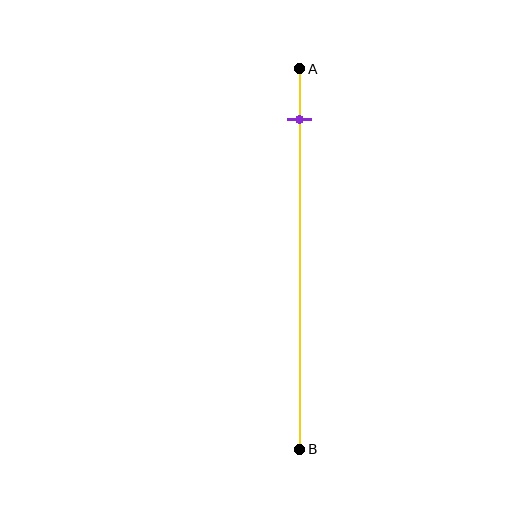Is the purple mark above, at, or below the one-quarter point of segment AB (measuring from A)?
The purple mark is above the one-quarter point of segment AB.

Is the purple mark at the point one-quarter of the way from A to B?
No, the mark is at about 15% from A, not at the 25% one-quarter point.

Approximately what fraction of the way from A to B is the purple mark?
The purple mark is approximately 15% of the way from A to B.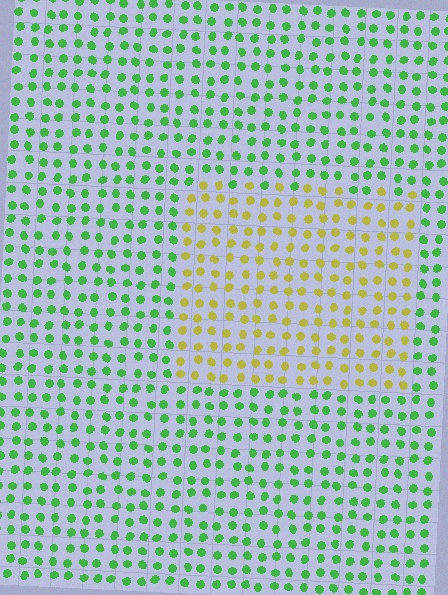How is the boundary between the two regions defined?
The boundary is defined purely by a slight shift in hue (about 61 degrees). Spacing, size, and orientation are identical on both sides.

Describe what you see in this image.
The image is filled with small green elements in a uniform arrangement. A rectangle-shaped region is visible where the elements are tinted to a slightly different hue, forming a subtle color boundary.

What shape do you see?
I see a rectangle.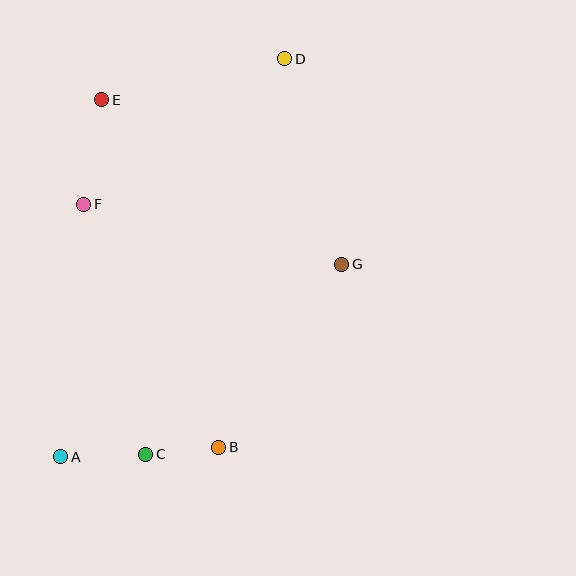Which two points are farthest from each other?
Points A and D are farthest from each other.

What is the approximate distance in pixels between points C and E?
The distance between C and E is approximately 357 pixels.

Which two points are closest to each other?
Points B and C are closest to each other.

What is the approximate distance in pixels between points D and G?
The distance between D and G is approximately 213 pixels.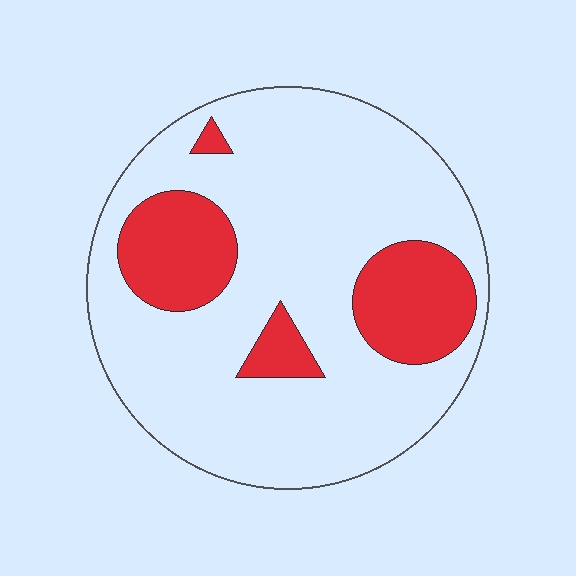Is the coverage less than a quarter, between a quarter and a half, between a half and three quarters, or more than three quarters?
Less than a quarter.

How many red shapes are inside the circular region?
4.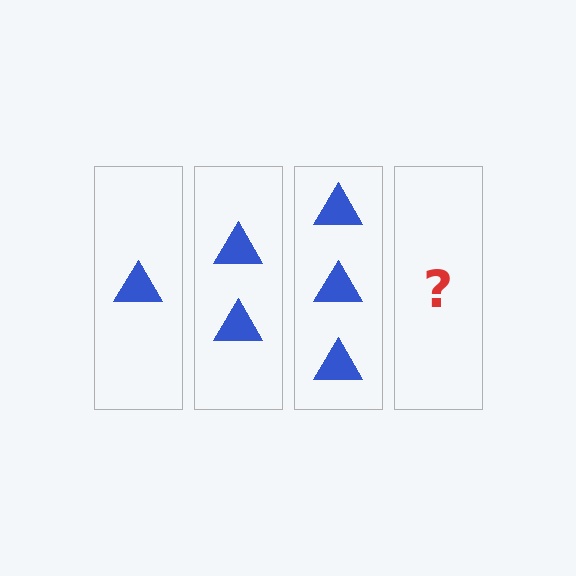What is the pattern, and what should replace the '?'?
The pattern is that each step adds one more triangle. The '?' should be 4 triangles.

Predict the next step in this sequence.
The next step is 4 triangles.